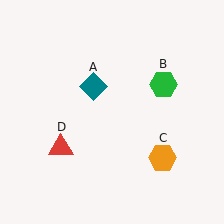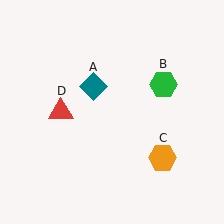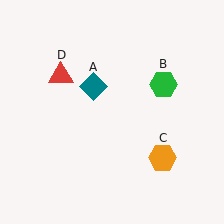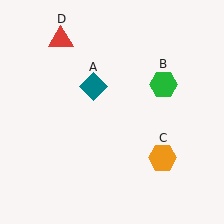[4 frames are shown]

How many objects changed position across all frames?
1 object changed position: red triangle (object D).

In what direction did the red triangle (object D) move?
The red triangle (object D) moved up.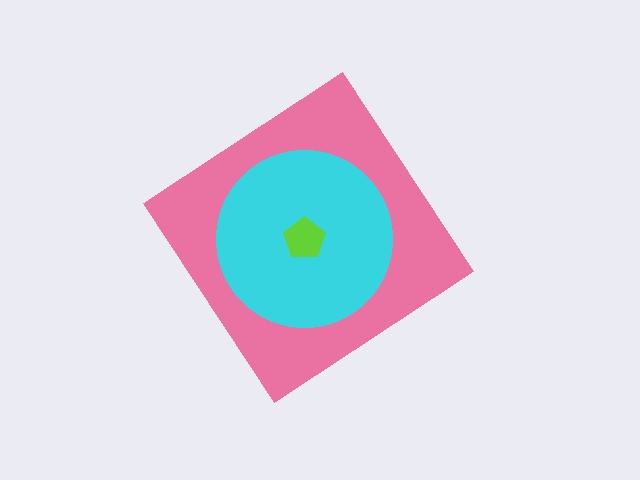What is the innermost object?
The lime pentagon.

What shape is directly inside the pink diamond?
The cyan circle.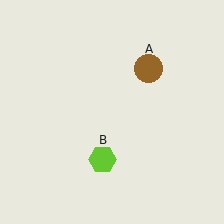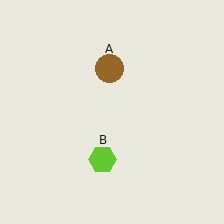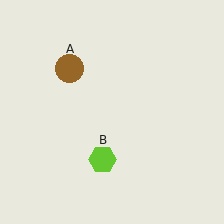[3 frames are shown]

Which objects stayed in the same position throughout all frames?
Lime hexagon (object B) remained stationary.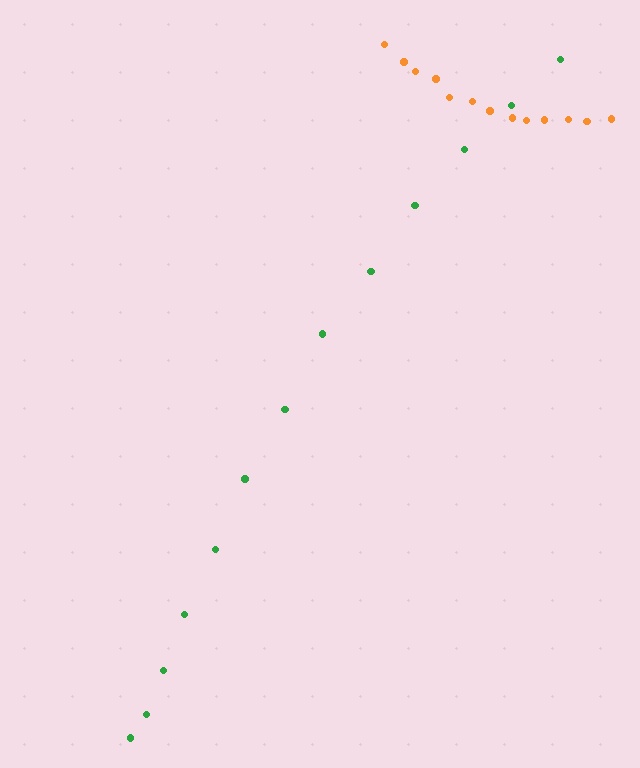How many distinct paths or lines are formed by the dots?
There are 2 distinct paths.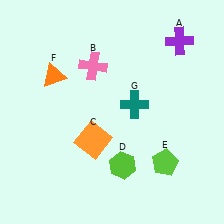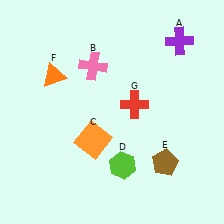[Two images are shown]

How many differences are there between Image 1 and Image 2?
There are 2 differences between the two images.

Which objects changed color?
E changed from lime to brown. G changed from teal to red.